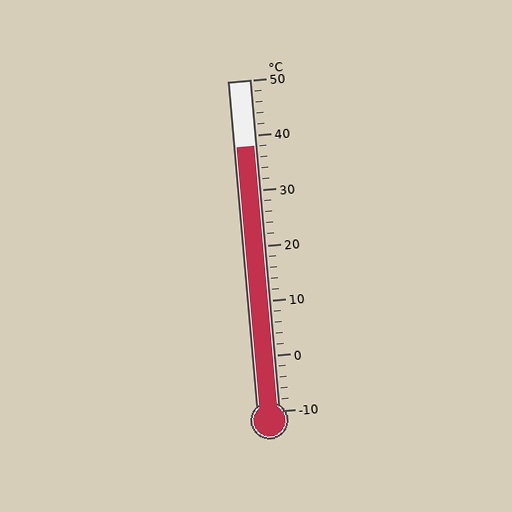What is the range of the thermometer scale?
The thermometer scale ranges from -10°C to 50°C.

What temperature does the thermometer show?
The thermometer shows approximately 38°C.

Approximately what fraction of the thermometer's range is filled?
The thermometer is filled to approximately 80% of its range.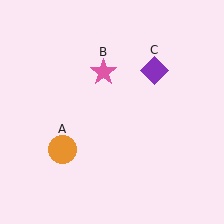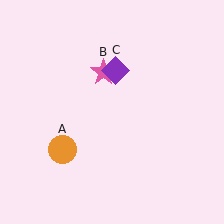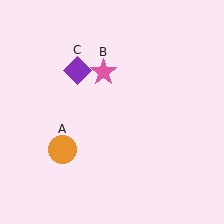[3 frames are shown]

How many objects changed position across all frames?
1 object changed position: purple diamond (object C).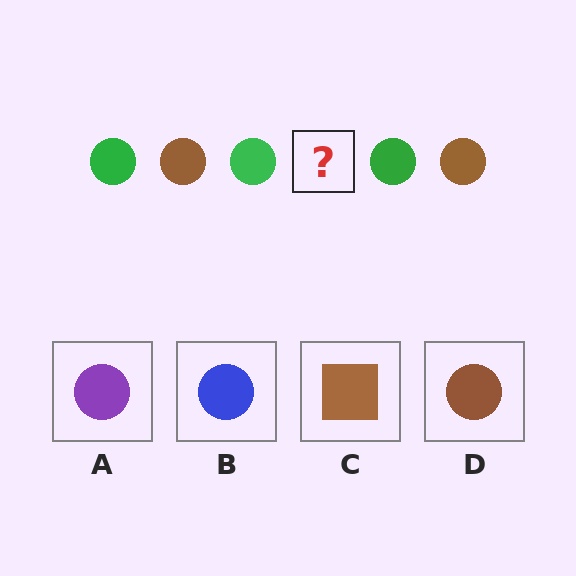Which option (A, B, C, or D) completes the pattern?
D.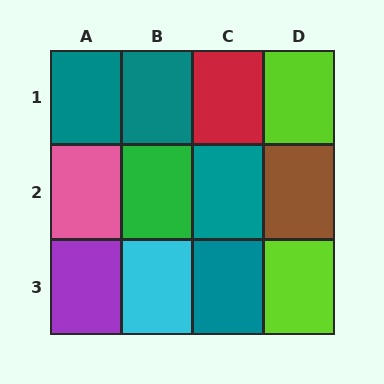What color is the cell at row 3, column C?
Teal.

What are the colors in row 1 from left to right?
Teal, teal, red, lime.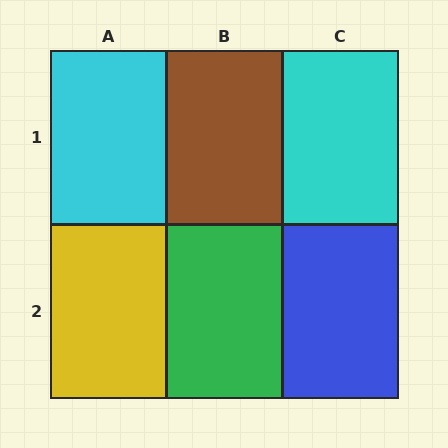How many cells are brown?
1 cell is brown.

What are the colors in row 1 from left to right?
Cyan, brown, cyan.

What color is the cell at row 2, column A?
Yellow.